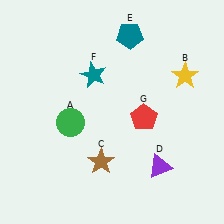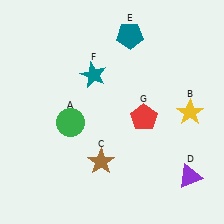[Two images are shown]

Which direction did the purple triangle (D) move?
The purple triangle (D) moved right.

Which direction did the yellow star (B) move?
The yellow star (B) moved down.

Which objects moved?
The objects that moved are: the yellow star (B), the purple triangle (D).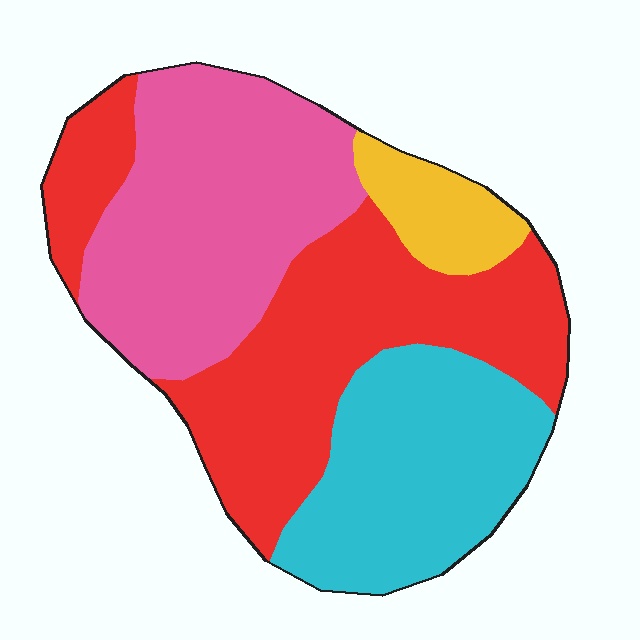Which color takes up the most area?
Red, at roughly 35%.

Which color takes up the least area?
Yellow, at roughly 5%.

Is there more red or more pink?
Red.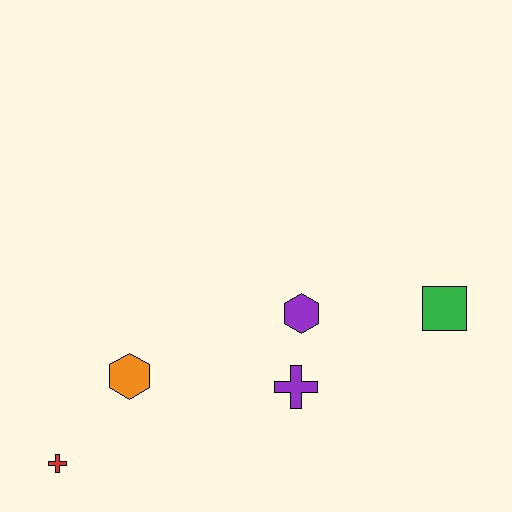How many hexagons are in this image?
There are 2 hexagons.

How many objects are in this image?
There are 5 objects.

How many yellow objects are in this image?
There are no yellow objects.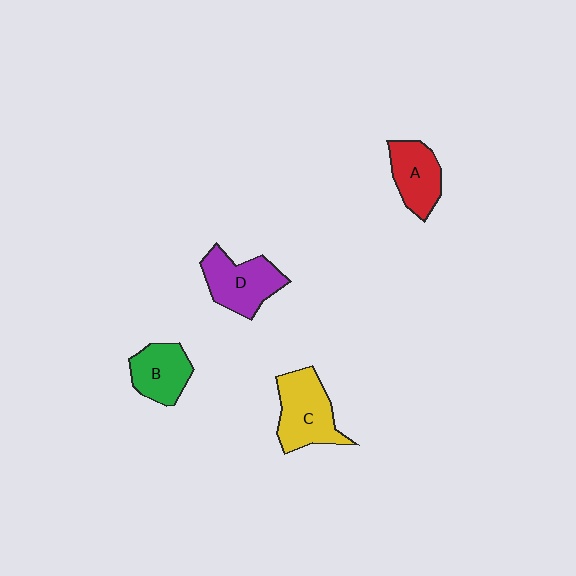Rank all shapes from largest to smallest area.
From largest to smallest: C (yellow), D (purple), A (red), B (green).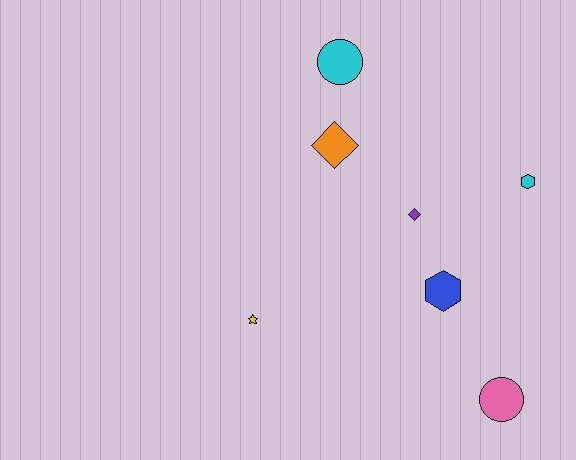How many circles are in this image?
There are 2 circles.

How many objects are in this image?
There are 7 objects.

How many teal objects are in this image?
There are no teal objects.